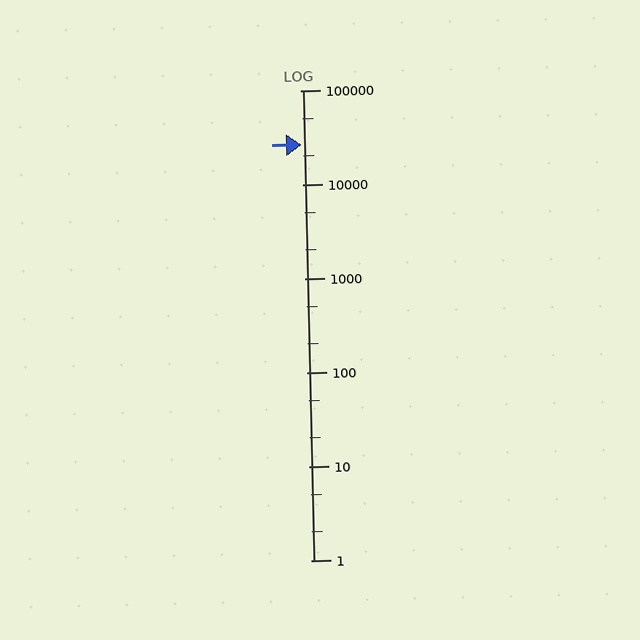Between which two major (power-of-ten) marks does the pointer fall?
The pointer is between 10000 and 100000.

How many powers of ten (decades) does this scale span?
The scale spans 5 decades, from 1 to 100000.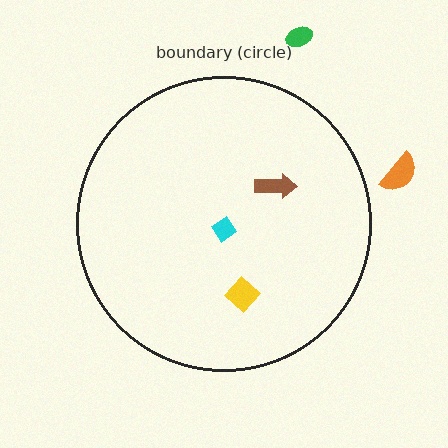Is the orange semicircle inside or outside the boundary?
Outside.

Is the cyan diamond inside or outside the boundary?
Inside.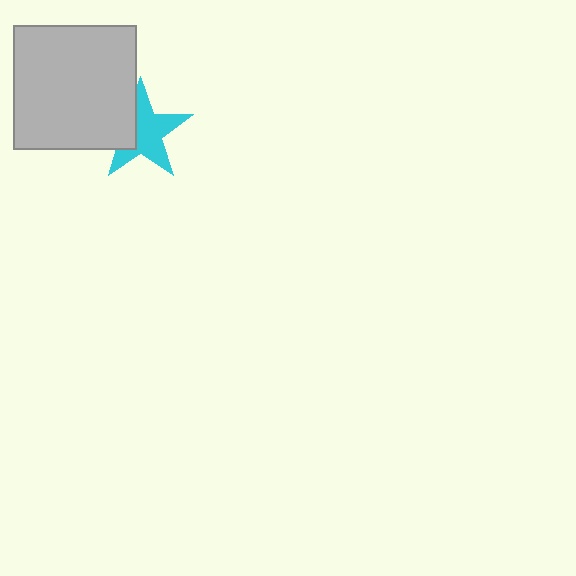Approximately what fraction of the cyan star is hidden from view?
Roughly 33% of the cyan star is hidden behind the light gray square.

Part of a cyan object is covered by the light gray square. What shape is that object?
It is a star.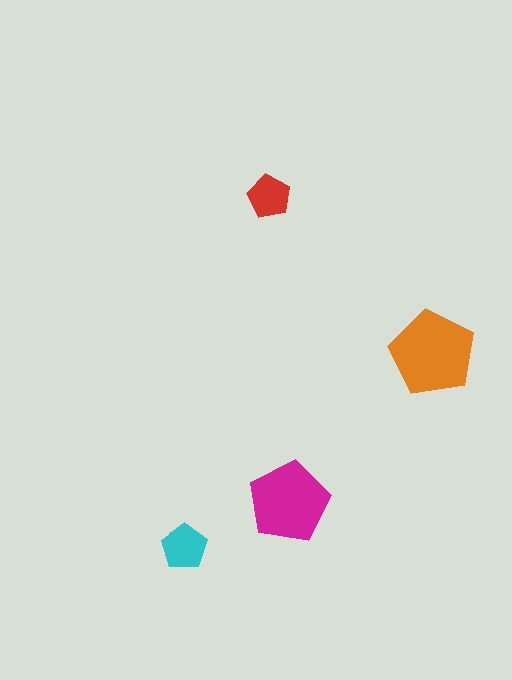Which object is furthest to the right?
The orange pentagon is rightmost.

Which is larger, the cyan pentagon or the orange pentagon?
The orange one.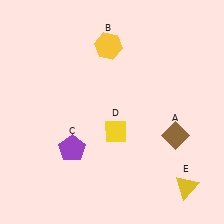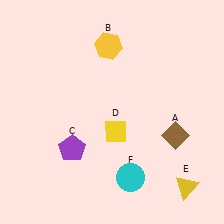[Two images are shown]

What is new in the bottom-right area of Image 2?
A cyan circle (F) was added in the bottom-right area of Image 2.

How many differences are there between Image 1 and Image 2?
There is 1 difference between the two images.